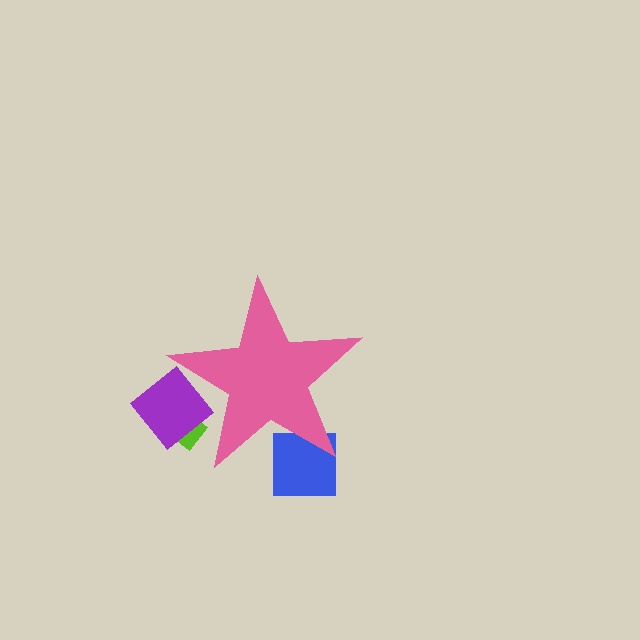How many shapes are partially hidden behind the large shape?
3 shapes are partially hidden.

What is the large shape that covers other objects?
A pink star.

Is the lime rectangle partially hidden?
Yes, the lime rectangle is partially hidden behind the pink star.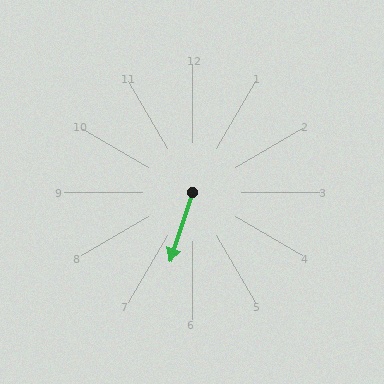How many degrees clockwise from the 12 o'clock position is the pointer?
Approximately 198 degrees.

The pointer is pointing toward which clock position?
Roughly 7 o'clock.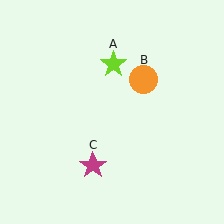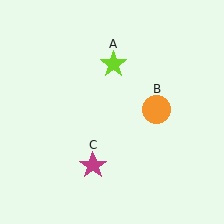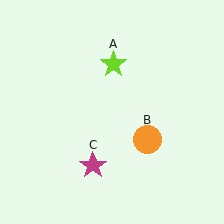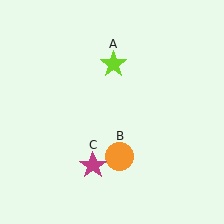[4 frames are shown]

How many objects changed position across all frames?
1 object changed position: orange circle (object B).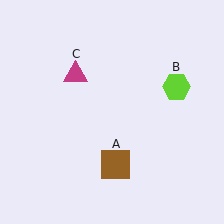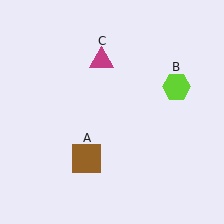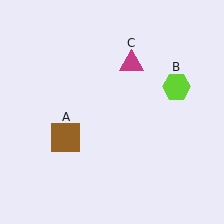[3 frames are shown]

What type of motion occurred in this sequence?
The brown square (object A), magenta triangle (object C) rotated clockwise around the center of the scene.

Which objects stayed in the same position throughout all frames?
Lime hexagon (object B) remained stationary.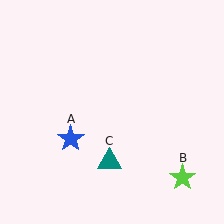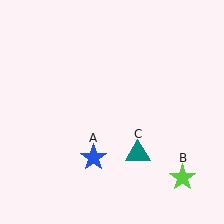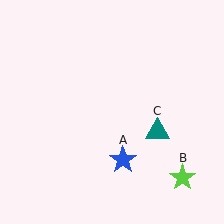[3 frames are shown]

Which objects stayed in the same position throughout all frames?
Lime star (object B) remained stationary.